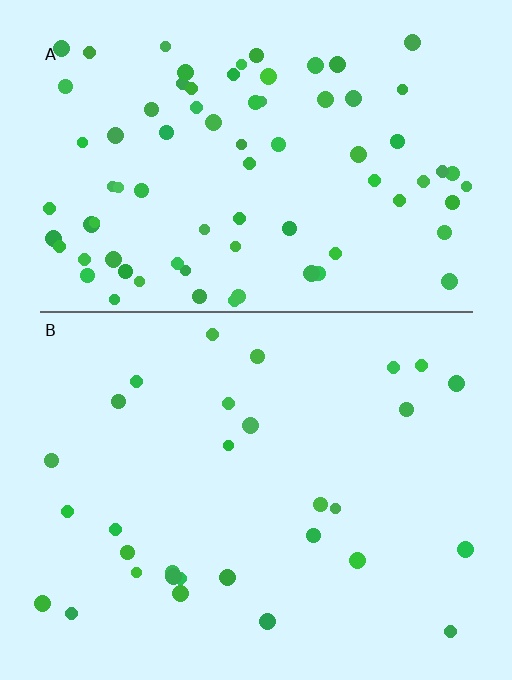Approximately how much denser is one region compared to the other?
Approximately 2.6× — region A over region B.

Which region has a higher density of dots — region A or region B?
A (the top).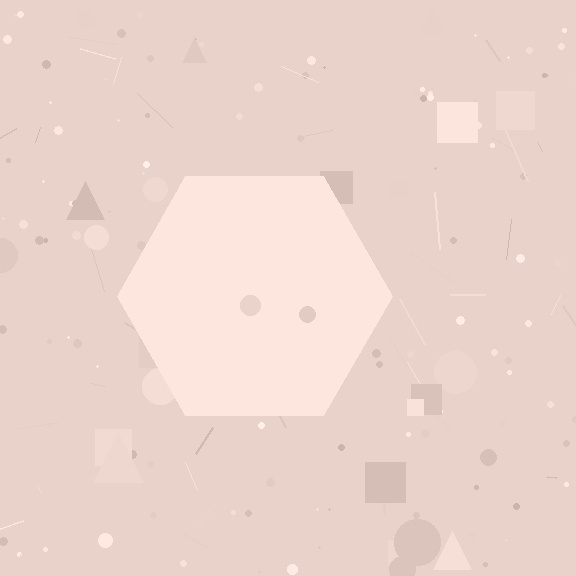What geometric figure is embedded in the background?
A hexagon is embedded in the background.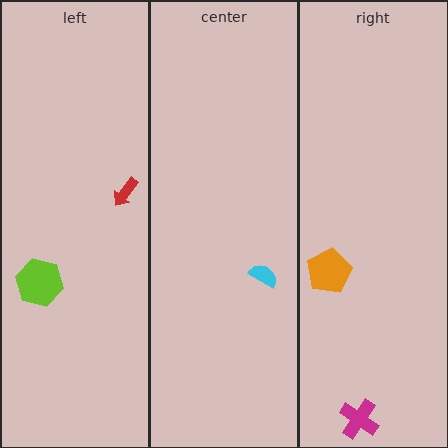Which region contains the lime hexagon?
The left region.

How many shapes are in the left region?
2.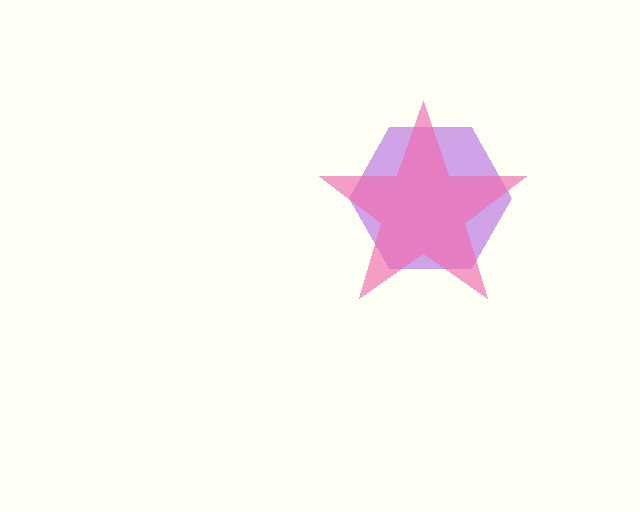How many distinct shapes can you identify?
There are 2 distinct shapes: a purple hexagon, a pink star.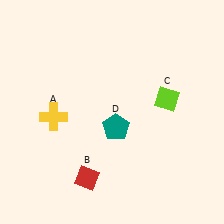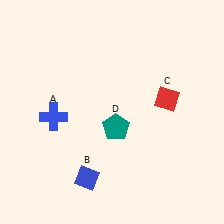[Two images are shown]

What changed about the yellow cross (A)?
In Image 1, A is yellow. In Image 2, it changed to blue.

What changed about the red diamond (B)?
In Image 1, B is red. In Image 2, it changed to blue.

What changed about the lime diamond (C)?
In Image 1, C is lime. In Image 2, it changed to red.